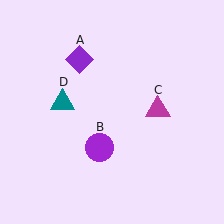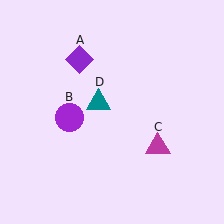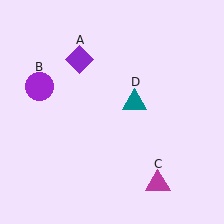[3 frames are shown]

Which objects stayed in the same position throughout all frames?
Purple diamond (object A) remained stationary.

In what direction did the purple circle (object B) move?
The purple circle (object B) moved up and to the left.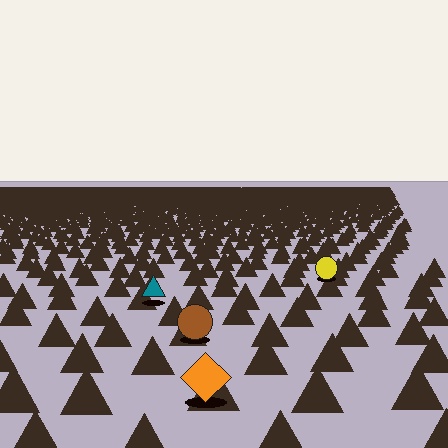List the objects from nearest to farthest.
From nearest to farthest: the orange diamond, the brown circle, the teal triangle, the yellow circle.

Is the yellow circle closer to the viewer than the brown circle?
No. The brown circle is closer — you can tell from the texture gradient: the ground texture is coarser near it.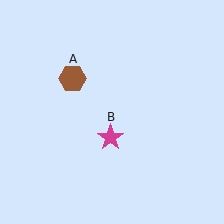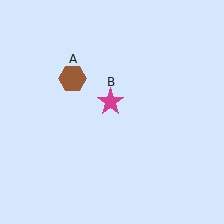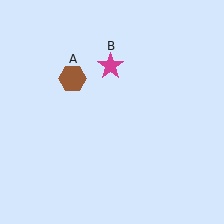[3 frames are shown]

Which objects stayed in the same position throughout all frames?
Brown hexagon (object A) remained stationary.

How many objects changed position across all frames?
1 object changed position: magenta star (object B).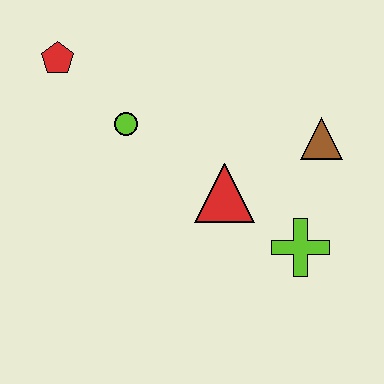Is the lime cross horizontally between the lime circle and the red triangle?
No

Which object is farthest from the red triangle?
The red pentagon is farthest from the red triangle.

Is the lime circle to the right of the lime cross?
No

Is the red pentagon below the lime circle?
No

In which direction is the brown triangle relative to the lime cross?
The brown triangle is above the lime cross.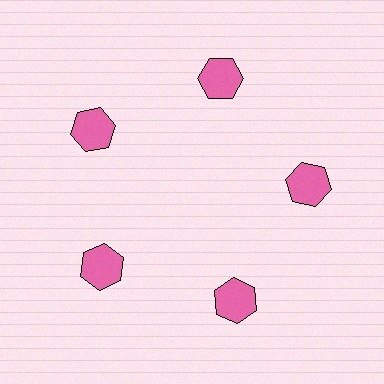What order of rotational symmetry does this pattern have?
This pattern has 5-fold rotational symmetry.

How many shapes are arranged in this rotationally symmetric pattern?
There are 5 shapes, arranged in 5 groups of 1.